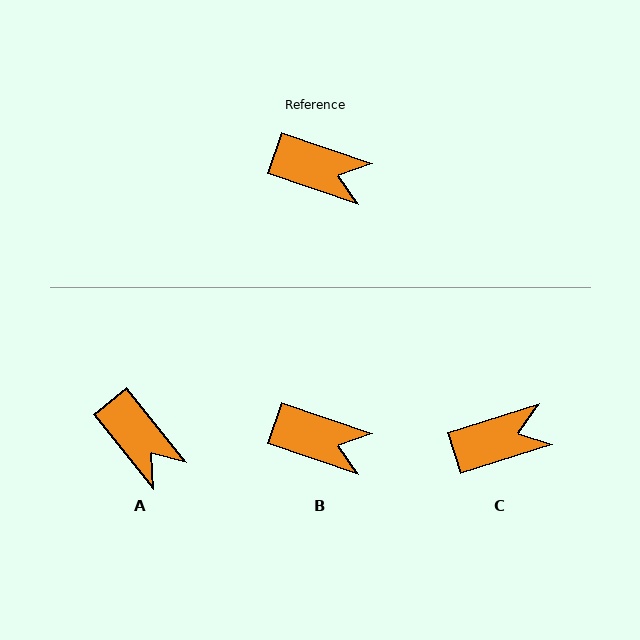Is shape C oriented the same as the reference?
No, it is off by about 36 degrees.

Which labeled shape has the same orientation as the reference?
B.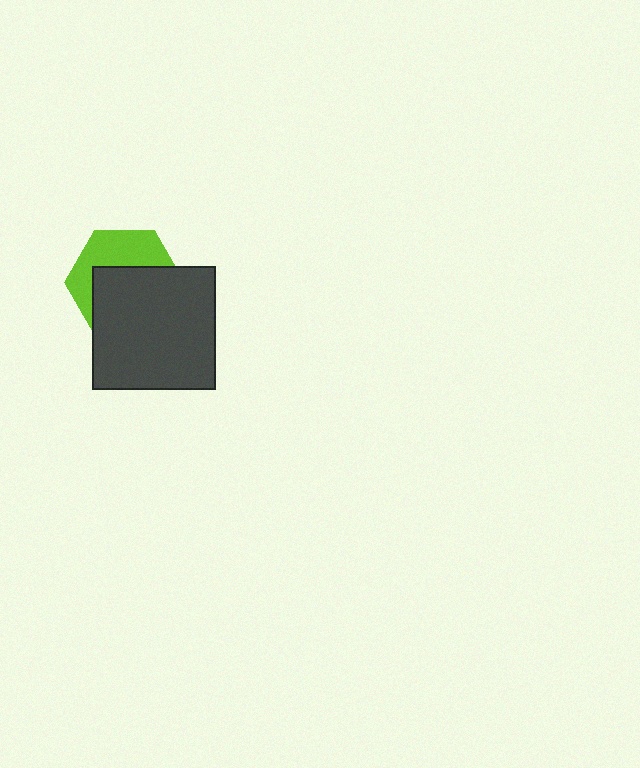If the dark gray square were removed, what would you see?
You would see the complete lime hexagon.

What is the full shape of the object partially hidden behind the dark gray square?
The partially hidden object is a lime hexagon.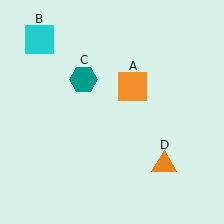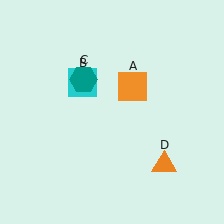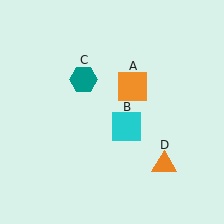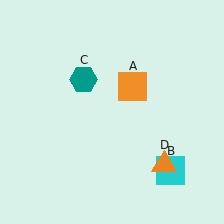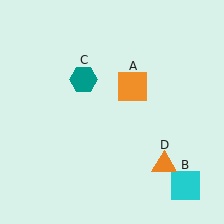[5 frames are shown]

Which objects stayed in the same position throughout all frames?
Orange square (object A) and teal hexagon (object C) and orange triangle (object D) remained stationary.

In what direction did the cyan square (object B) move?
The cyan square (object B) moved down and to the right.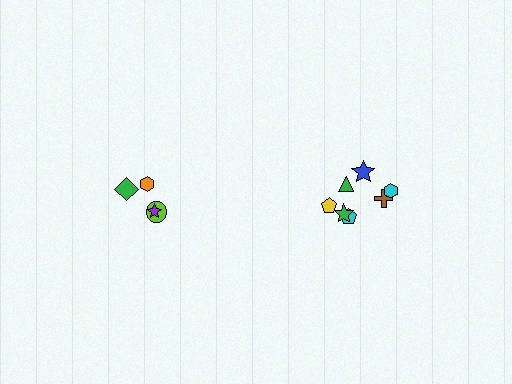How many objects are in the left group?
There are 4 objects.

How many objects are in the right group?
There are 7 objects.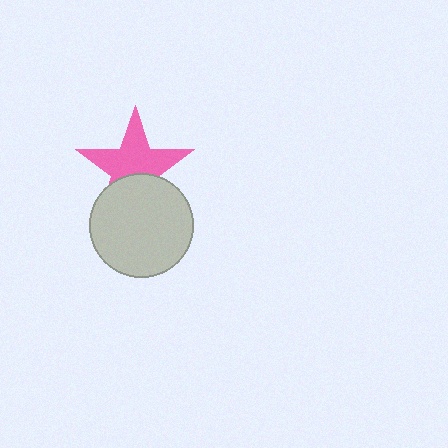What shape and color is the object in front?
The object in front is a light gray circle.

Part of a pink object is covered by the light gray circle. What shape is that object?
It is a star.